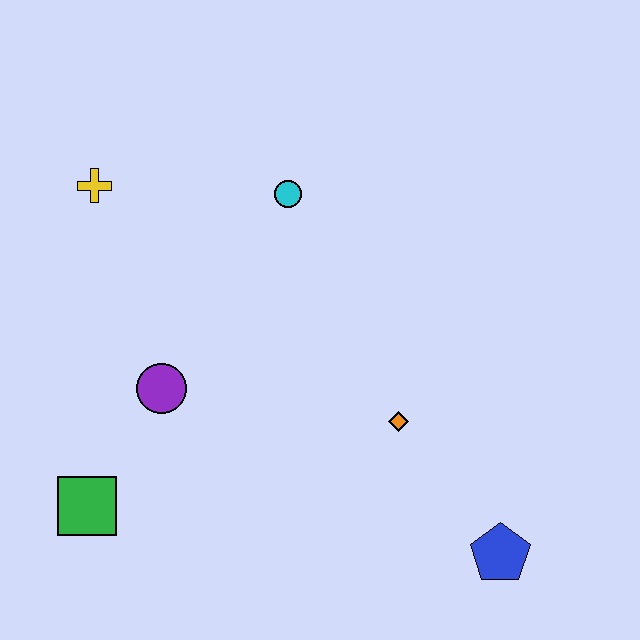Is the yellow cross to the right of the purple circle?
No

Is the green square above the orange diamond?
No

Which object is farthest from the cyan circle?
The blue pentagon is farthest from the cyan circle.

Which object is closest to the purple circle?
The green square is closest to the purple circle.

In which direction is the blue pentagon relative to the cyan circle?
The blue pentagon is below the cyan circle.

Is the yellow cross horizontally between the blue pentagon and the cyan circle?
No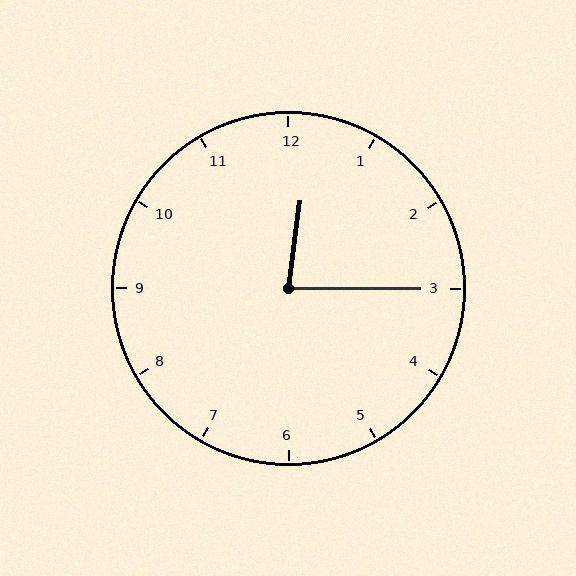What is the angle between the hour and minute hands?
Approximately 82 degrees.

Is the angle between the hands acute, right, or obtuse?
It is acute.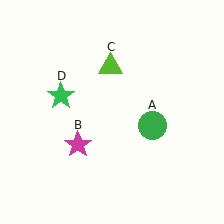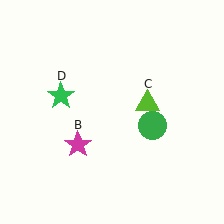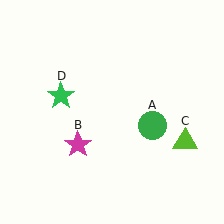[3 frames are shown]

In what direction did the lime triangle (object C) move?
The lime triangle (object C) moved down and to the right.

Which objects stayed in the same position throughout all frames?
Green circle (object A) and magenta star (object B) and green star (object D) remained stationary.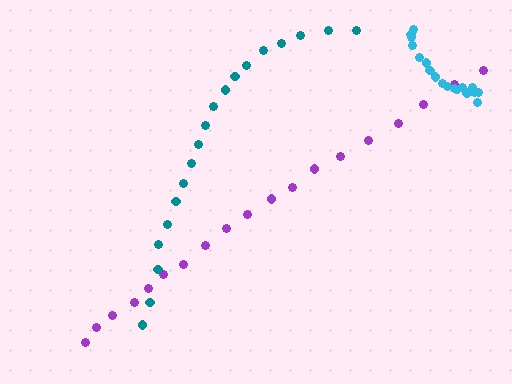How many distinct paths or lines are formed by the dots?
There are 3 distinct paths.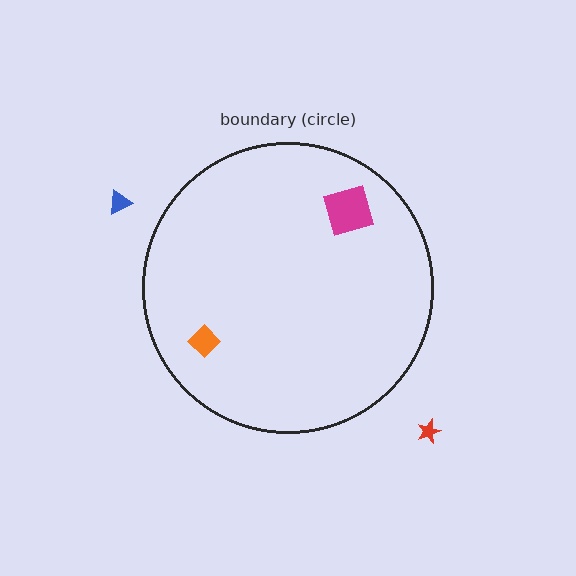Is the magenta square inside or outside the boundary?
Inside.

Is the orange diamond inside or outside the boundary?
Inside.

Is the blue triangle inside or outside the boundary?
Outside.